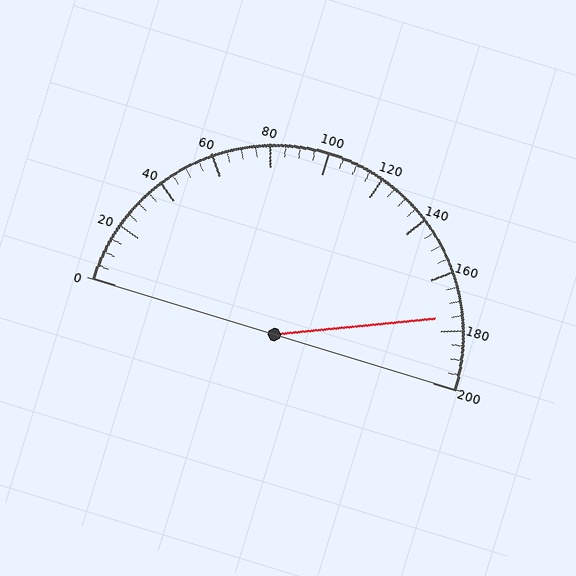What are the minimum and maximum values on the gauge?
The gauge ranges from 0 to 200.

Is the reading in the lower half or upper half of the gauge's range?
The reading is in the upper half of the range (0 to 200).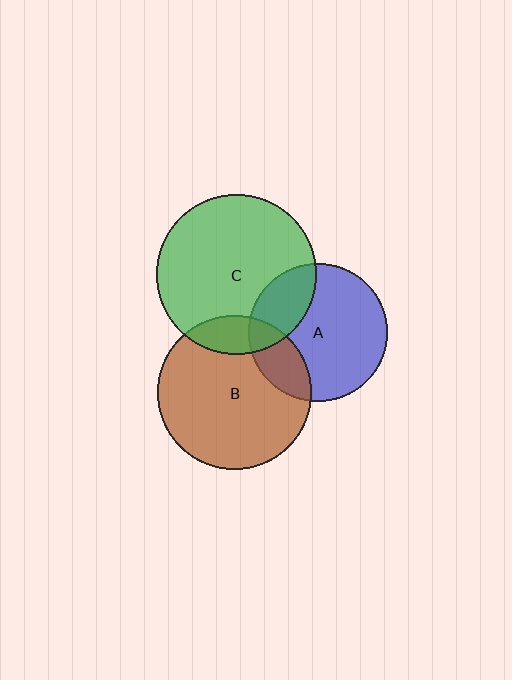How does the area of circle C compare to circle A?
Approximately 1.3 times.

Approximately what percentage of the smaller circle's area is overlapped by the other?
Approximately 15%.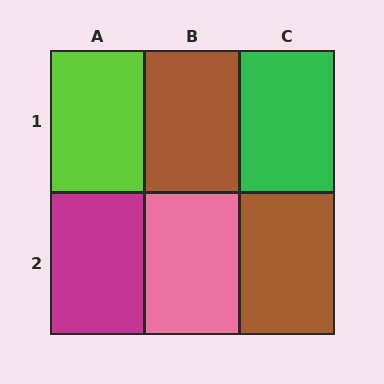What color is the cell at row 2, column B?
Pink.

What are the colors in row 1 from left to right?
Lime, brown, green.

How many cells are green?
1 cell is green.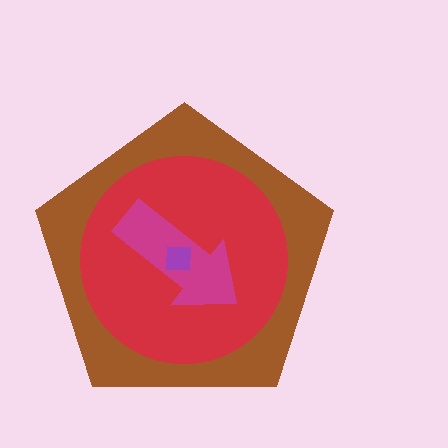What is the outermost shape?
The brown pentagon.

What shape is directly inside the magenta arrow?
The purple square.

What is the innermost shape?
The purple square.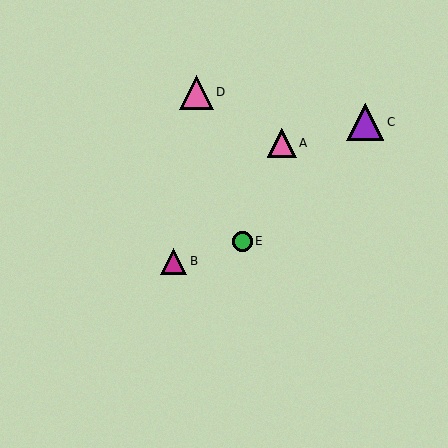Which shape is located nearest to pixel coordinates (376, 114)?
The purple triangle (labeled C) at (365, 122) is nearest to that location.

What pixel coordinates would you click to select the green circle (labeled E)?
Click at (242, 241) to select the green circle E.